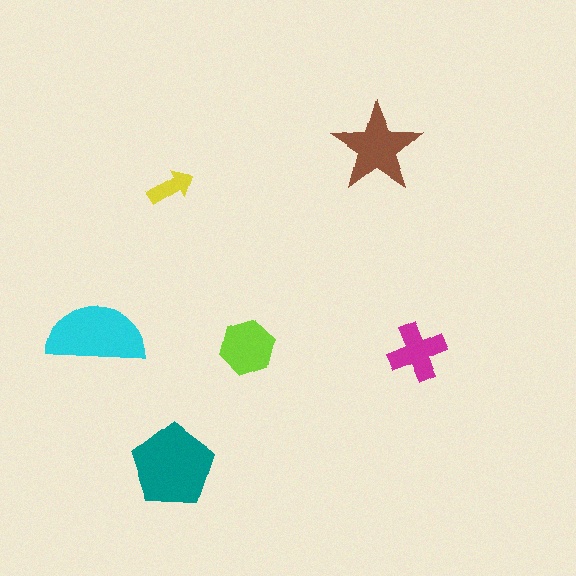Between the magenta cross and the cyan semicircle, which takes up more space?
The cyan semicircle.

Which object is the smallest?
The yellow arrow.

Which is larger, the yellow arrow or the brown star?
The brown star.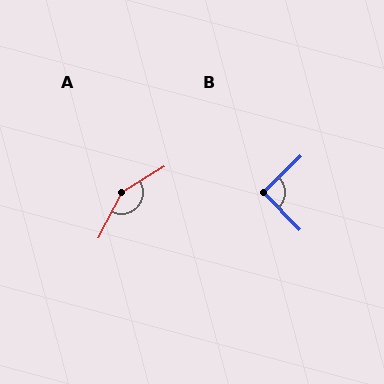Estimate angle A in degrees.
Approximately 148 degrees.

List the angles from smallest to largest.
B (90°), A (148°).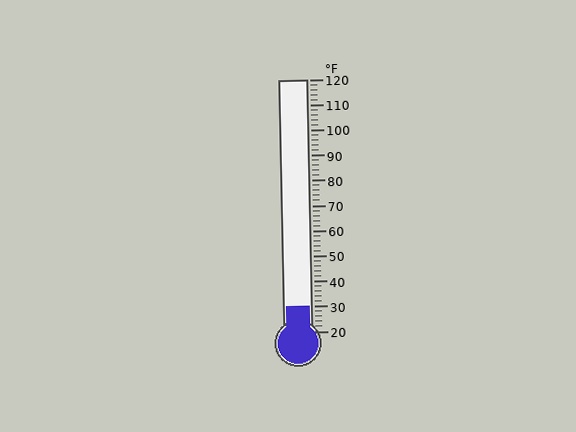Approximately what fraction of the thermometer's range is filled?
The thermometer is filled to approximately 10% of its range.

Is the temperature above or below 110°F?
The temperature is below 110°F.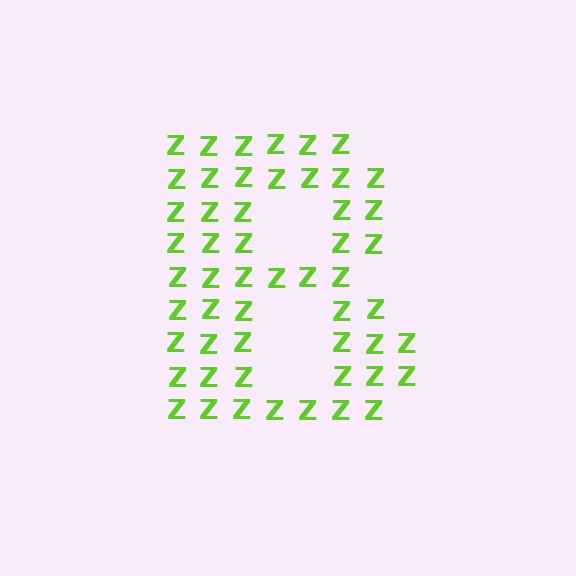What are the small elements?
The small elements are letter Z's.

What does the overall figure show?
The overall figure shows the letter B.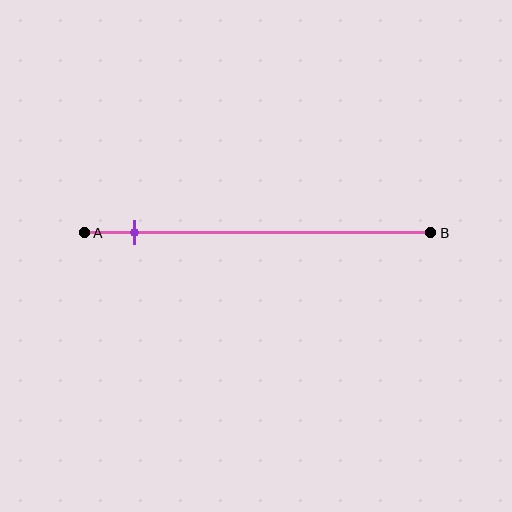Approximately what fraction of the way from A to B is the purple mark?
The purple mark is approximately 15% of the way from A to B.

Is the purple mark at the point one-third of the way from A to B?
No, the mark is at about 15% from A, not at the 33% one-third point.